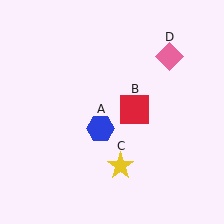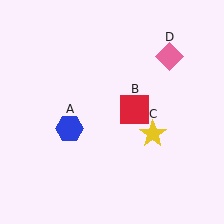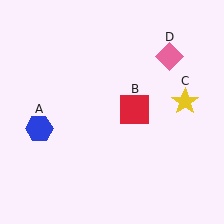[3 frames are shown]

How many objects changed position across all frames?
2 objects changed position: blue hexagon (object A), yellow star (object C).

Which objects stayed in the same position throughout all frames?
Red square (object B) and pink diamond (object D) remained stationary.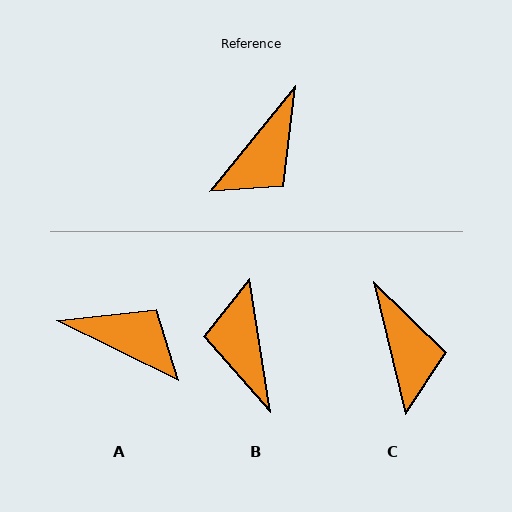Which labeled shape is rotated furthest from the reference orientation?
B, about 132 degrees away.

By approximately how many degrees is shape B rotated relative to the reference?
Approximately 132 degrees clockwise.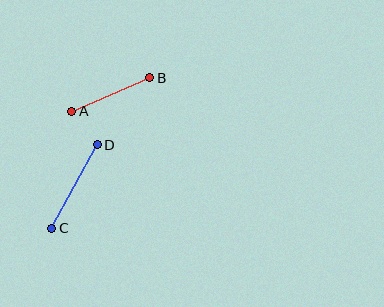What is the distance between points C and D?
The distance is approximately 95 pixels.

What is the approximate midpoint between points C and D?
The midpoint is at approximately (74, 186) pixels.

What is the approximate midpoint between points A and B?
The midpoint is at approximately (111, 94) pixels.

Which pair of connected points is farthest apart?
Points C and D are farthest apart.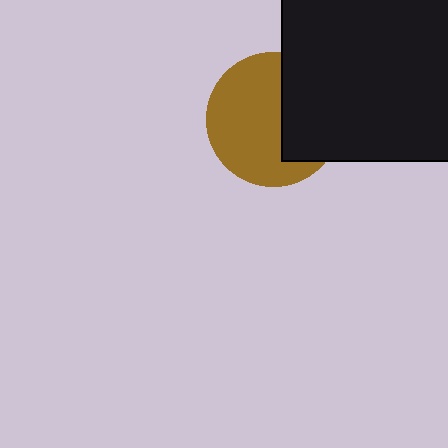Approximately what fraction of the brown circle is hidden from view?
Roughly 37% of the brown circle is hidden behind the black square.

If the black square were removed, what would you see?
You would see the complete brown circle.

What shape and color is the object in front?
The object in front is a black square.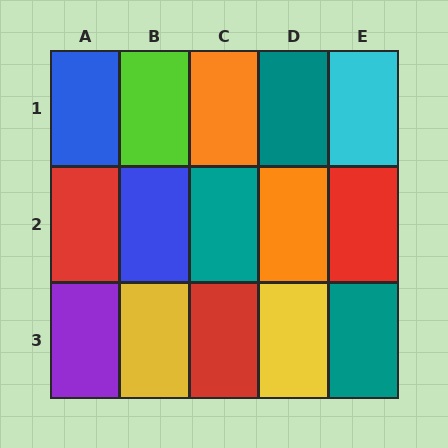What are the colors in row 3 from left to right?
Purple, yellow, red, yellow, teal.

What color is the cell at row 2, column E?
Red.